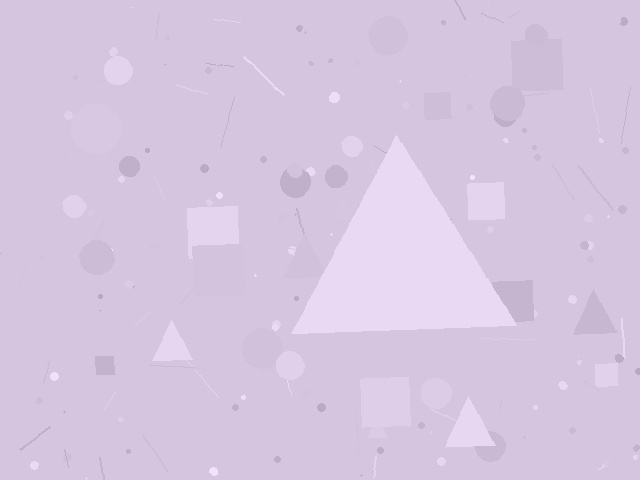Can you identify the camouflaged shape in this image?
The camouflaged shape is a triangle.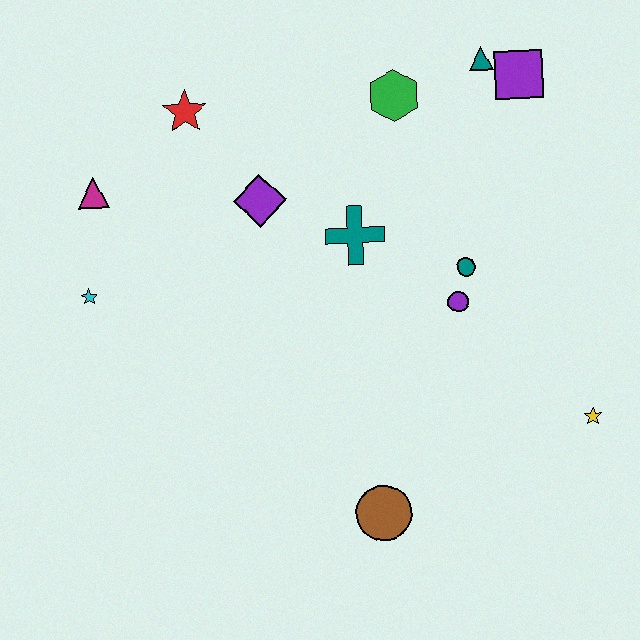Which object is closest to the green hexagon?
The teal triangle is closest to the green hexagon.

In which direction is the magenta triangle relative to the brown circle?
The magenta triangle is above the brown circle.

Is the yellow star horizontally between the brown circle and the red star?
No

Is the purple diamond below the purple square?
Yes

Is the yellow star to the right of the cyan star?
Yes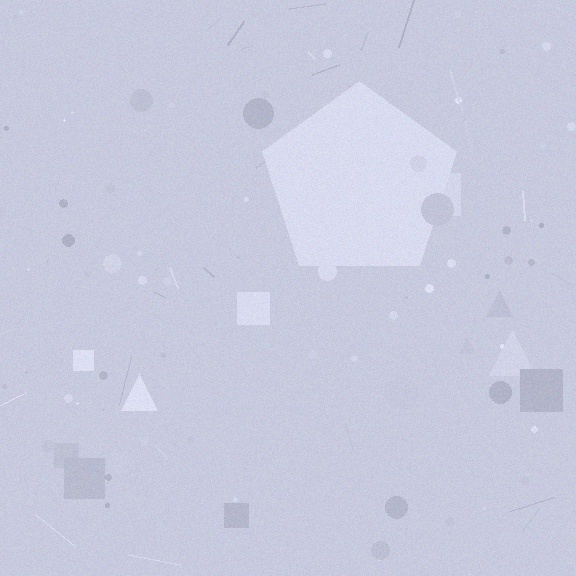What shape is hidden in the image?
A pentagon is hidden in the image.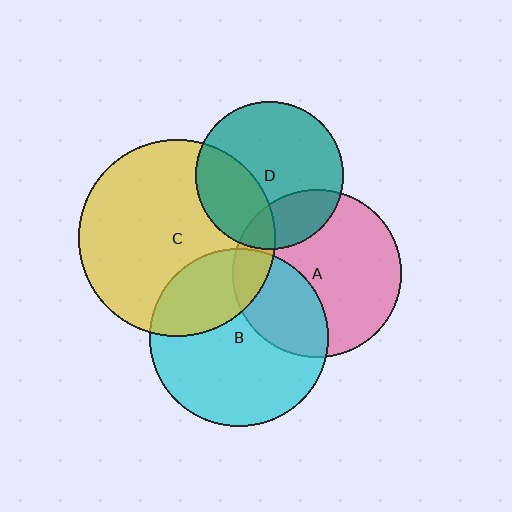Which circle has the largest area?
Circle C (yellow).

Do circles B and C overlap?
Yes.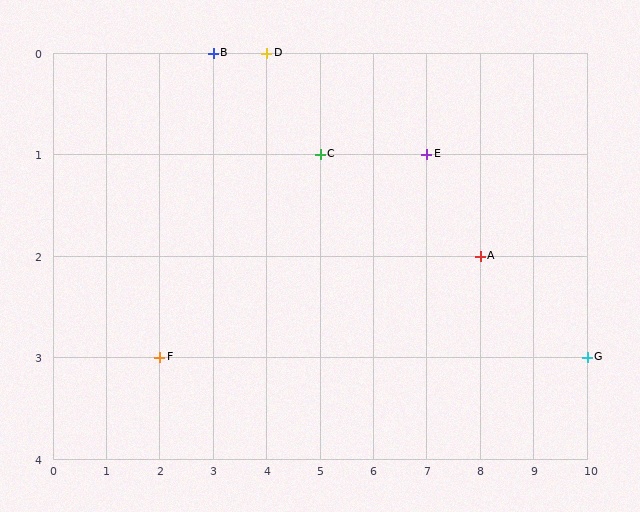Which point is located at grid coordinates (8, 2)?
Point A is at (8, 2).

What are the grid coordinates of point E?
Point E is at grid coordinates (7, 1).